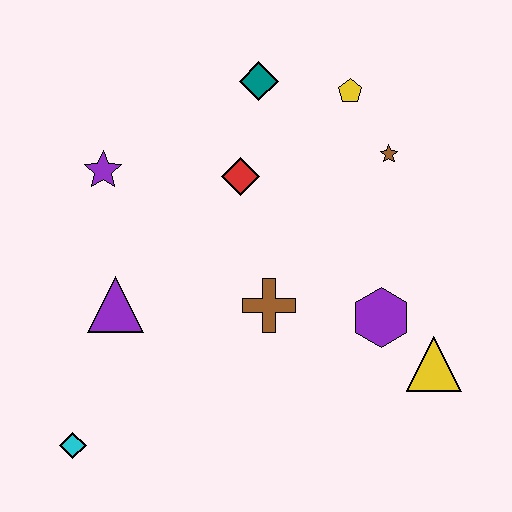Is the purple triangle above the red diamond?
No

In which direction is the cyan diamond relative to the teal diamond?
The cyan diamond is below the teal diamond.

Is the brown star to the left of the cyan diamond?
No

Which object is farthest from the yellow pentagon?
The cyan diamond is farthest from the yellow pentagon.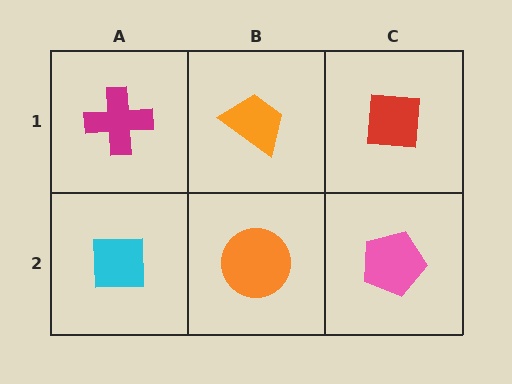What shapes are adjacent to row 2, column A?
A magenta cross (row 1, column A), an orange circle (row 2, column B).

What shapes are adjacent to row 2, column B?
An orange trapezoid (row 1, column B), a cyan square (row 2, column A), a pink pentagon (row 2, column C).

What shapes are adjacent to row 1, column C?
A pink pentagon (row 2, column C), an orange trapezoid (row 1, column B).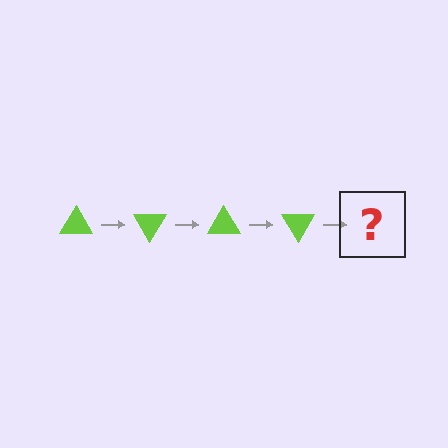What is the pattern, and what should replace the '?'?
The pattern is that the triangle rotates 60 degrees each step. The '?' should be a lime triangle rotated 240 degrees.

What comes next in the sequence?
The next element should be a lime triangle rotated 240 degrees.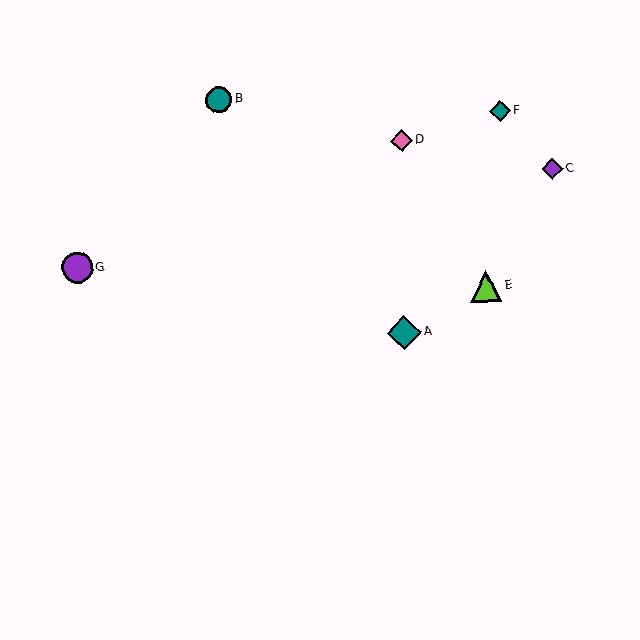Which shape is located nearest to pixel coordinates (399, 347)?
The teal diamond (labeled A) at (404, 333) is nearest to that location.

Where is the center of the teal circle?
The center of the teal circle is at (219, 99).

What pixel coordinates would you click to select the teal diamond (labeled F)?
Click at (500, 111) to select the teal diamond F.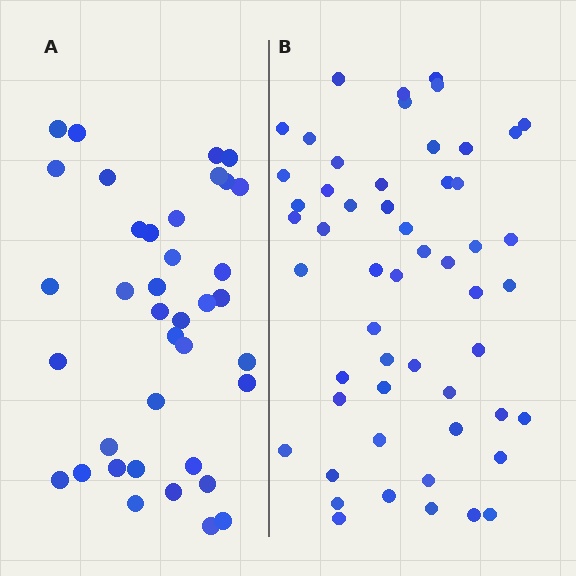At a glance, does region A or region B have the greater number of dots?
Region B (the right region) has more dots.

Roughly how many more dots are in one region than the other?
Region B has approximately 15 more dots than region A.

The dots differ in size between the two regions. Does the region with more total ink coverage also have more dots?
No. Region A has more total ink coverage because its dots are larger, but region B actually contains more individual dots. Total area can be misleading — the number of items is what matters here.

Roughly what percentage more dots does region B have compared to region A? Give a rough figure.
About 40% more.